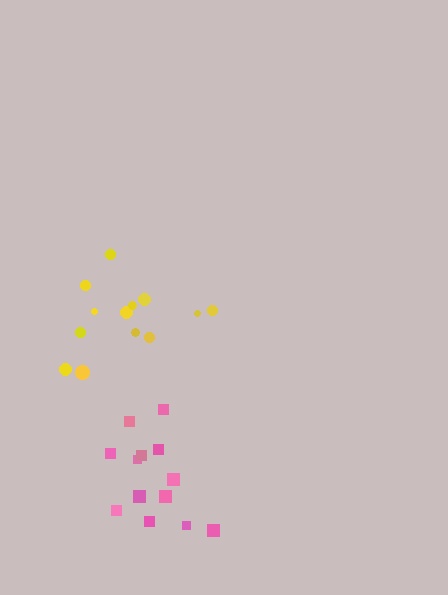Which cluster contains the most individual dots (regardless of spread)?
Pink (13).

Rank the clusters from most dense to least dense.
yellow, pink.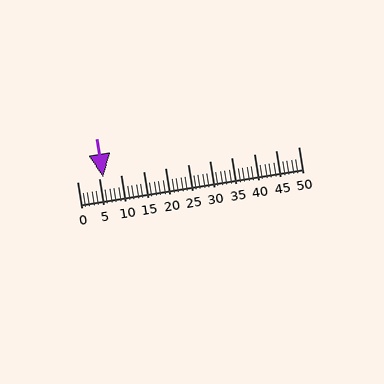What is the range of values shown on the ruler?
The ruler shows values from 0 to 50.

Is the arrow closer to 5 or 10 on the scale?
The arrow is closer to 5.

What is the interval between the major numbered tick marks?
The major tick marks are spaced 5 units apart.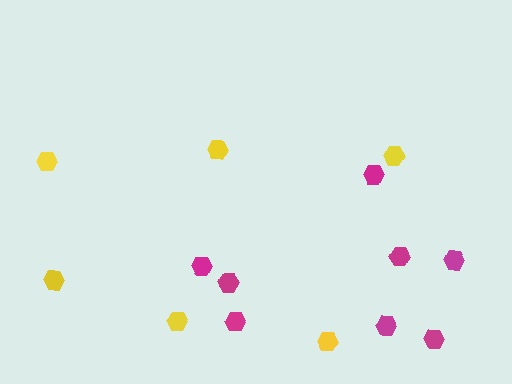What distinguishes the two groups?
There are 2 groups: one group of magenta hexagons (8) and one group of yellow hexagons (6).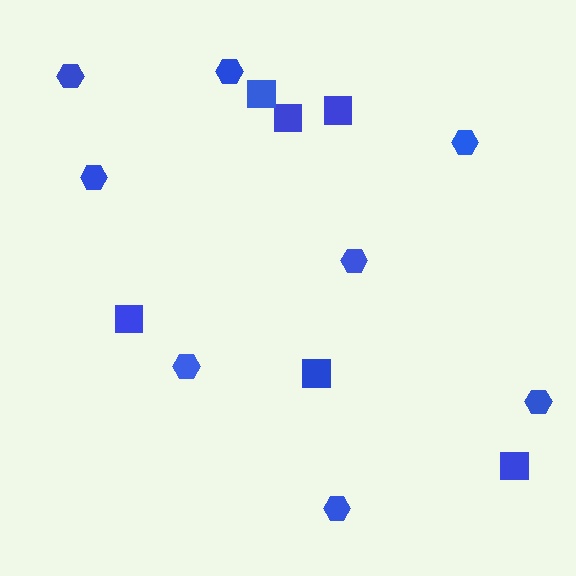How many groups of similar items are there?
There are 2 groups: one group of squares (6) and one group of hexagons (8).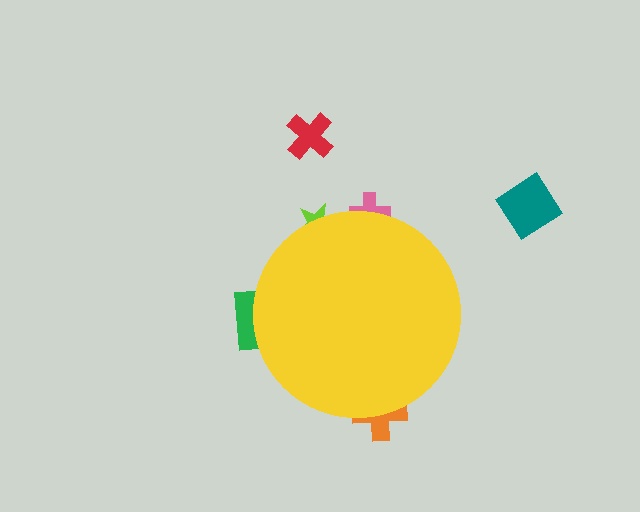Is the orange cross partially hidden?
Yes, the orange cross is partially hidden behind the yellow circle.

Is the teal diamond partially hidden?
No, the teal diamond is fully visible.